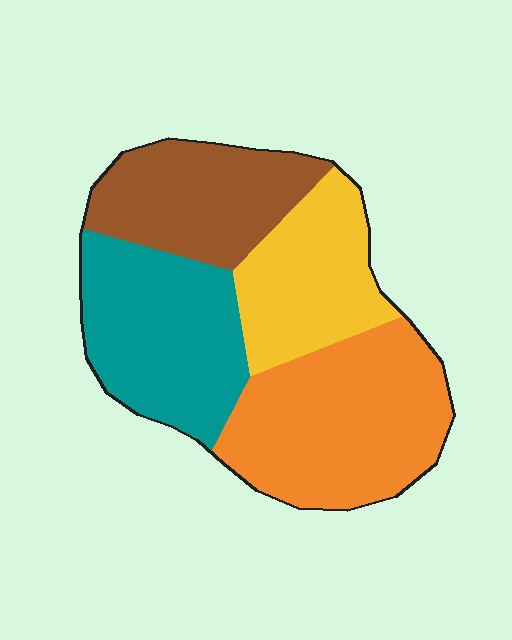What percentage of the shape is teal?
Teal covers around 25% of the shape.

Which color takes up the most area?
Orange, at roughly 30%.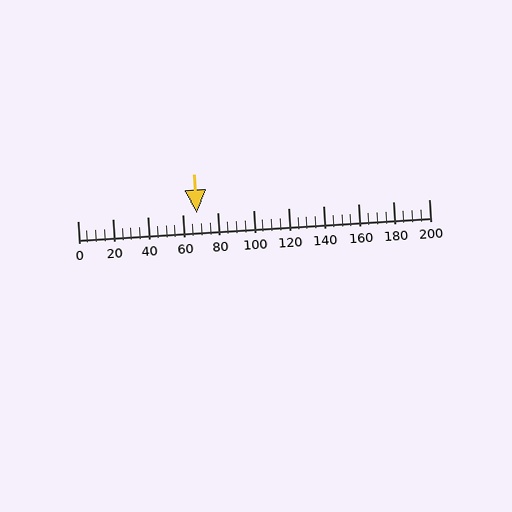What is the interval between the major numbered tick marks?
The major tick marks are spaced 20 units apart.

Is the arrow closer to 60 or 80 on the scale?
The arrow is closer to 60.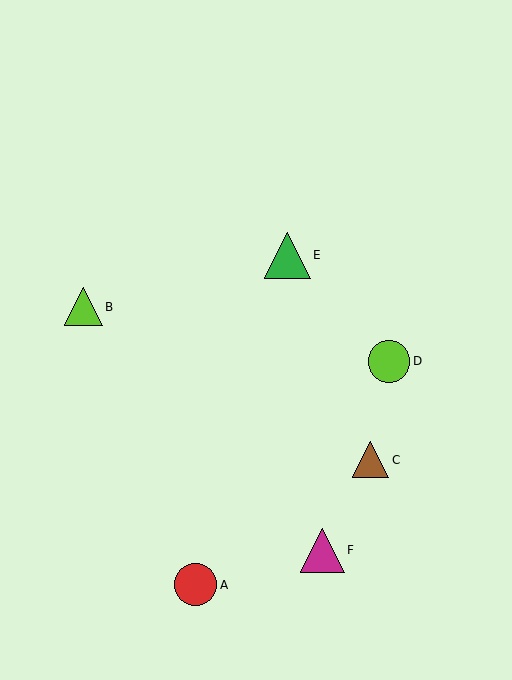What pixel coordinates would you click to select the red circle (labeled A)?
Click at (196, 585) to select the red circle A.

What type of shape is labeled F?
Shape F is a magenta triangle.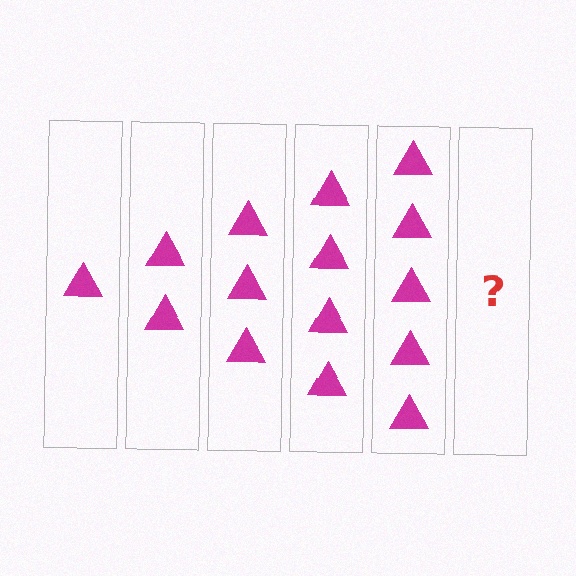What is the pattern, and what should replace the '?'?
The pattern is that each step adds one more triangle. The '?' should be 6 triangles.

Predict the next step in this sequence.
The next step is 6 triangles.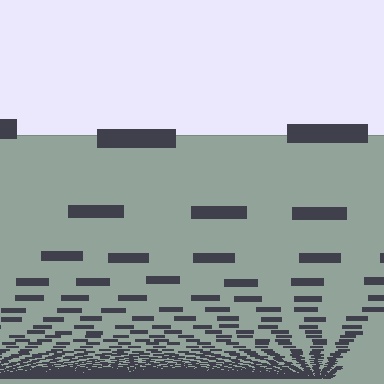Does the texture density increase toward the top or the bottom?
Density increases toward the bottom.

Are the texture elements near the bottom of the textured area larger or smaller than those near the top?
Smaller. The gradient is inverted — elements near the bottom are smaller and denser.